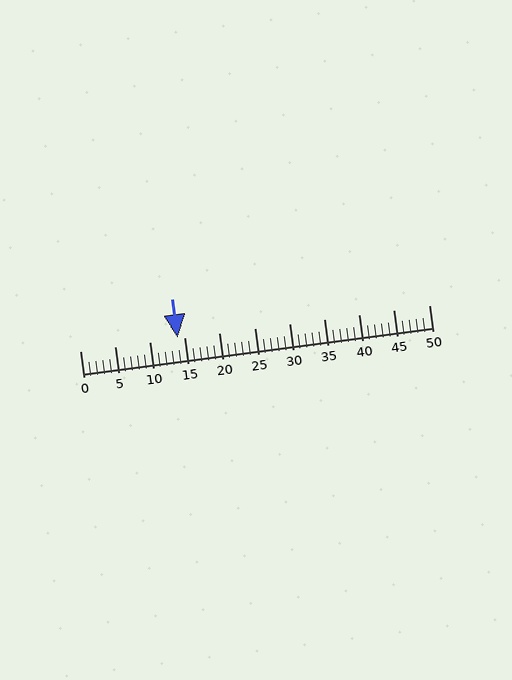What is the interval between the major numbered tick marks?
The major tick marks are spaced 5 units apart.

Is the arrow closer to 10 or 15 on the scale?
The arrow is closer to 15.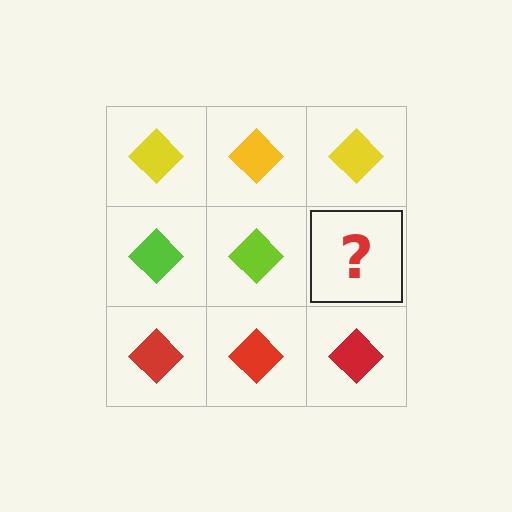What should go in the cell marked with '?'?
The missing cell should contain a lime diamond.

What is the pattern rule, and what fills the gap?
The rule is that each row has a consistent color. The gap should be filled with a lime diamond.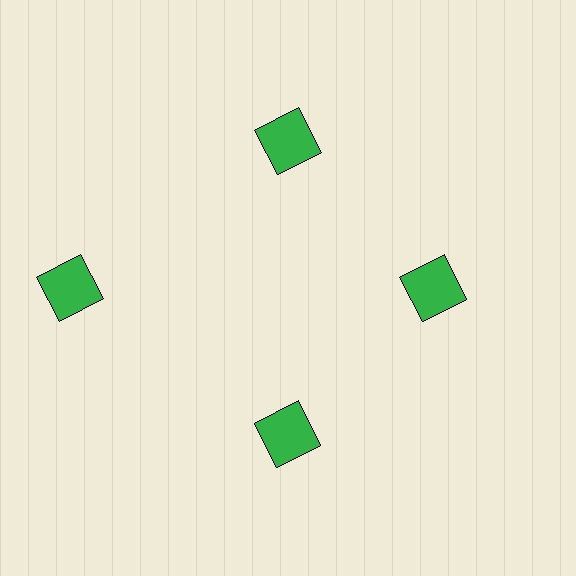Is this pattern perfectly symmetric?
No. The 4 green squares are arranged in a ring, but one element near the 9 o'clock position is pushed outward from the center, breaking the 4-fold rotational symmetry.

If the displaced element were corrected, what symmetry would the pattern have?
It would have 4-fold rotational symmetry — the pattern would map onto itself every 90 degrees.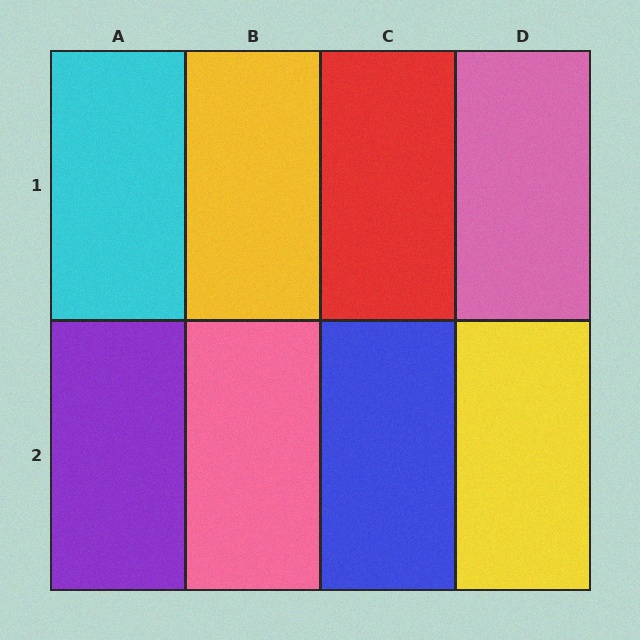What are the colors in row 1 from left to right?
Cyan, yellow, red, pink.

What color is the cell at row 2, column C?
Blue.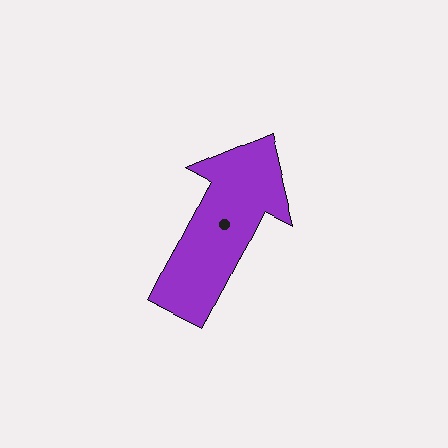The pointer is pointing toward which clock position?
Roughly 1 o'clock.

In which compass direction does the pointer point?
Northeast.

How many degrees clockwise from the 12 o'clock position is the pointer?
Approximately 27 degrees.